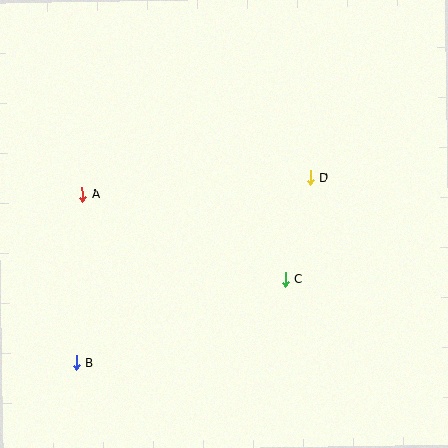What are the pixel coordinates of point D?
Point D is at (310, 177).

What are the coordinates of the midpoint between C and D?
The midpoint between C and D is at (298, 228).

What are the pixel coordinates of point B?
Point B is at (76, 363).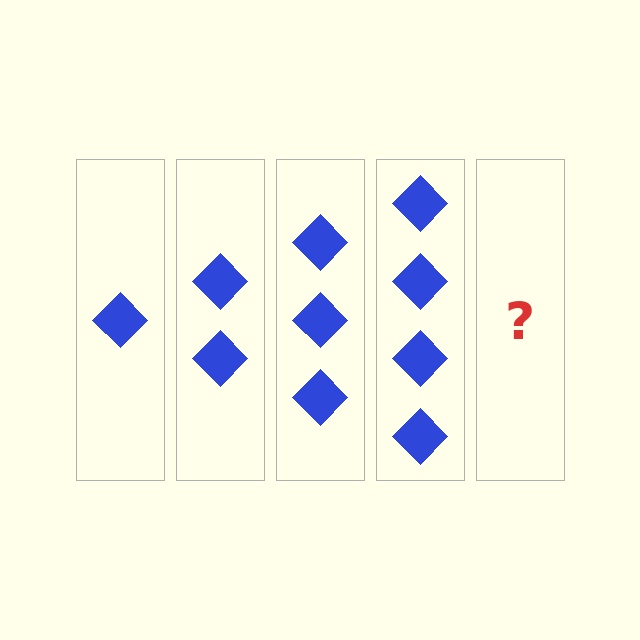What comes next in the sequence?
The next element should be 5 diamonds.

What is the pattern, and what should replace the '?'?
The pattern is that each step adds one more diamond. The '?' should be 5 diamonds.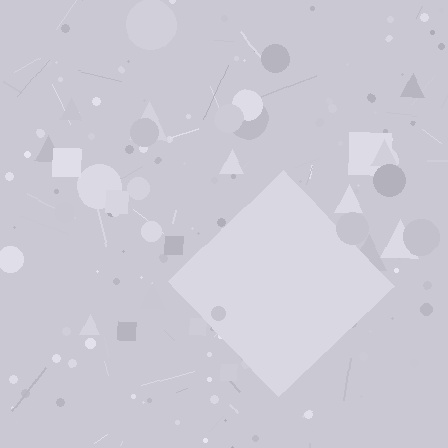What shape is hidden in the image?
A diamond is hidden in the image.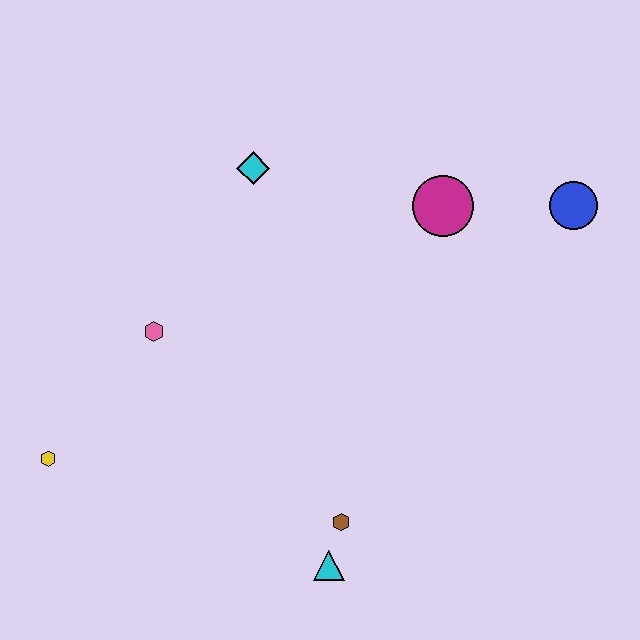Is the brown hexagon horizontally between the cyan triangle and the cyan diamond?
No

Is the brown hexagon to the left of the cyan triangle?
No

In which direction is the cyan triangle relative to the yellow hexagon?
The cyan triangle is to the right of the yellow hexagon.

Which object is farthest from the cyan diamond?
The cyan triangle is farthest from the cyan diamond.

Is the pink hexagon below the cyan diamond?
Yes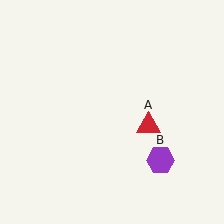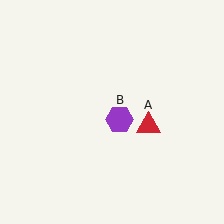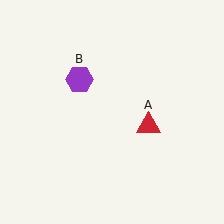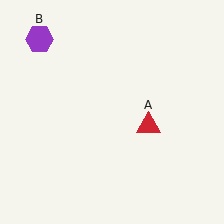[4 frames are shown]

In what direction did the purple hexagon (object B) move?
The purple hexagon (object B) moved up and to the left.